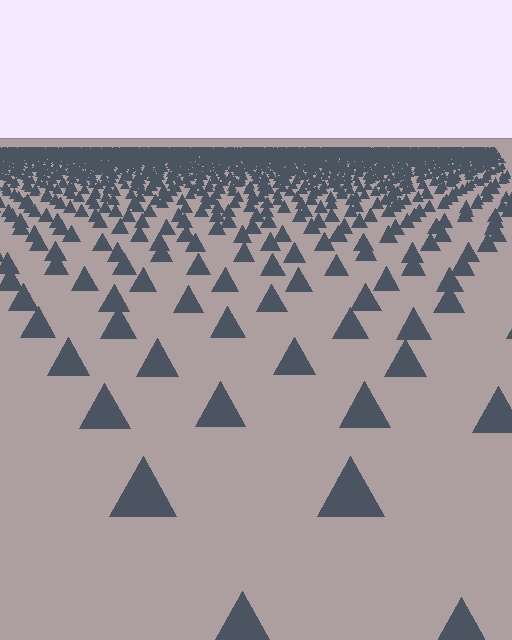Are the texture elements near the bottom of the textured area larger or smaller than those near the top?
Larger. Near the bottom, elements are closer to the viewer and appear at a bigger on-screen size.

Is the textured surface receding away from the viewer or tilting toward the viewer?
The surface is receding away from the viewer. Texture elements get smaller and denser toward the top.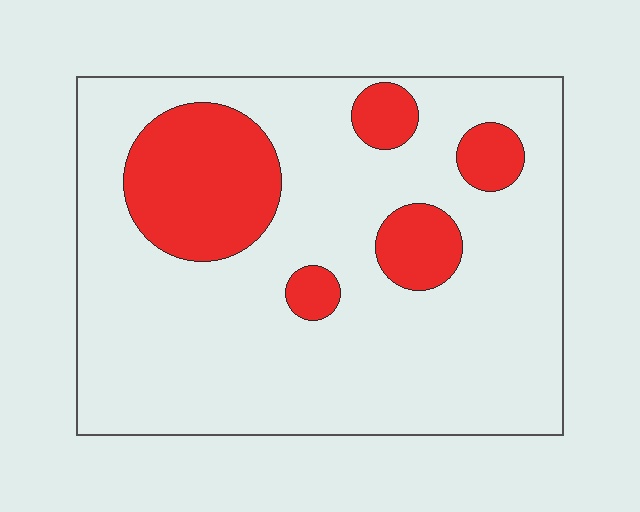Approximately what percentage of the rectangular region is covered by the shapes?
Approximately 20%.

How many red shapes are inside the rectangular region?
5.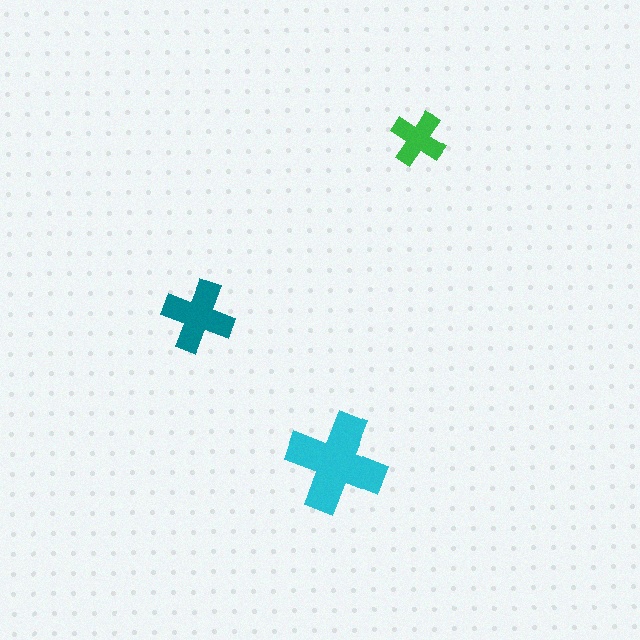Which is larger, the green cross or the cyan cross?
The cyan one.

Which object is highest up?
The green cross is topmost.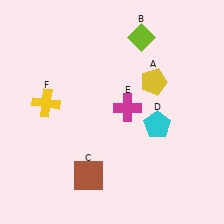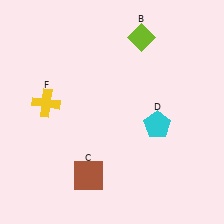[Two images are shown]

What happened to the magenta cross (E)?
The magenta cross (E) was removed in Image 2. It was in the top-right area of Image 1.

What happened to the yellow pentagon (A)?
The yellow pentagon (A) was removed in Image 2. It was in the top-right area of Image 1.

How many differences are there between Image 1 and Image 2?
There are 2 differences between the two images.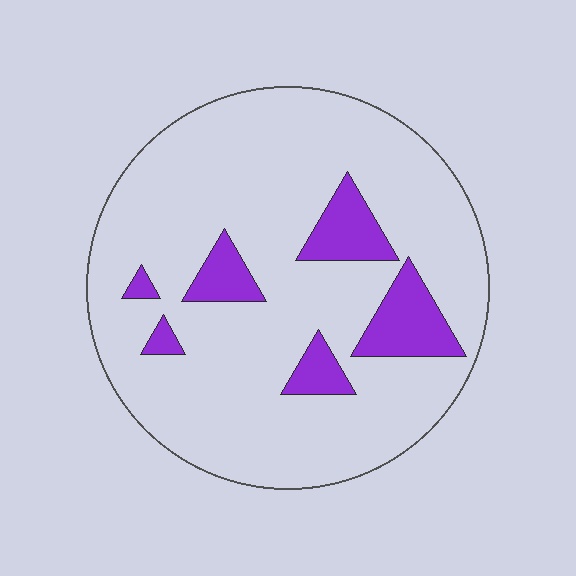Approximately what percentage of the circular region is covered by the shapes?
Approximately 15%.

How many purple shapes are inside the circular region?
6.